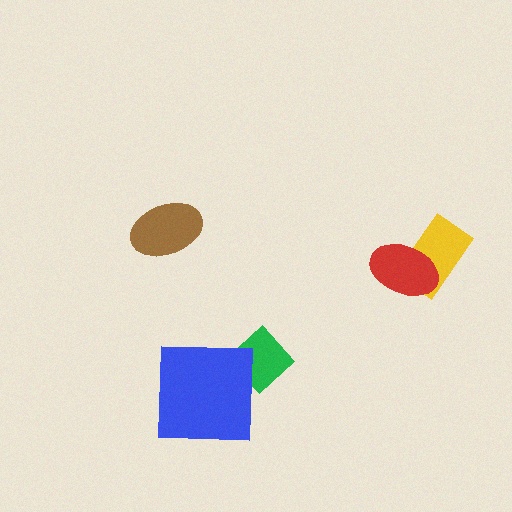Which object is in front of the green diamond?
The blue square is in front of the green diamond.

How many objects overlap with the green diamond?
1 object overlaps with the green diamond.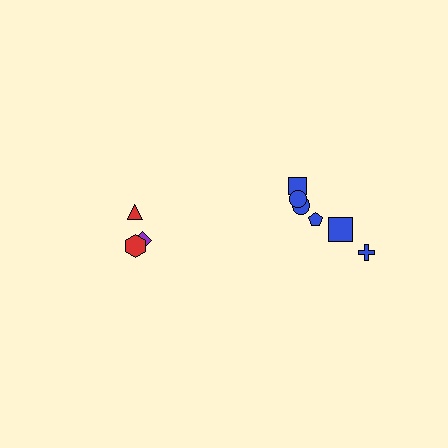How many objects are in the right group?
There are 6 objects.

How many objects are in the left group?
There are 3 objects.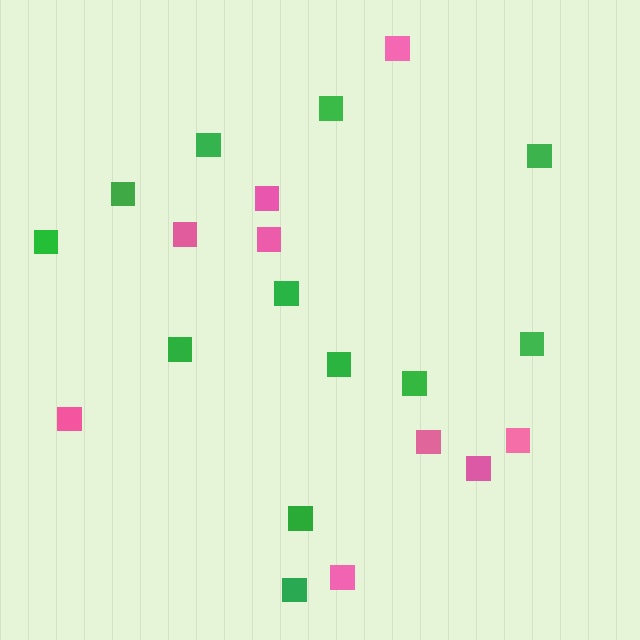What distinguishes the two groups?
There are 2 groups: one group of pink squares (9) and one group of green squares (12).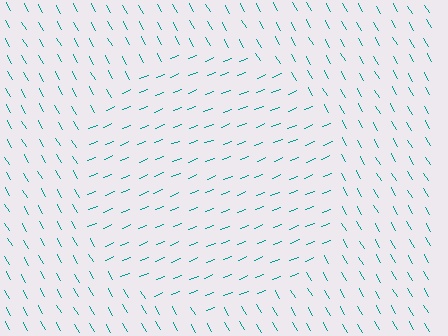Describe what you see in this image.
The image is filled with small teal line segments. A circle region in the image has lines oriented differently from the surrounding lines, creating a visible texture boundary.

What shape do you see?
I see a circle.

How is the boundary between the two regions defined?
The boundary is defined purely by a change in line orientation (approximately 82 degrees difference). All lines are the same color and thickness.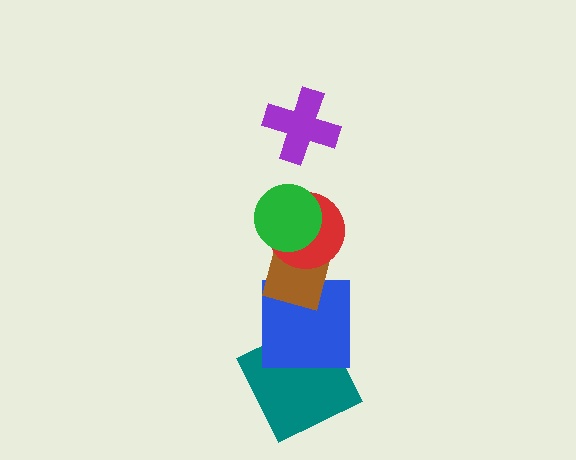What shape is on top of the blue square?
The brown diamond is on top of the blue square.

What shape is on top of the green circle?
The purple cross is on top of the green circle.